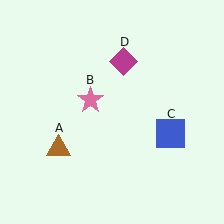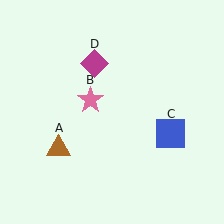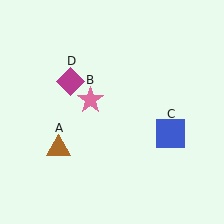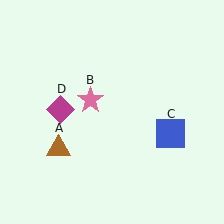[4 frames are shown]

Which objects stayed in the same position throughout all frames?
Brown triangle (object A) and pink star (object B) and blue square (object C) remained stationary.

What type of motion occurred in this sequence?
The magenta diamond (object D) rotated counterclockwise around the center of the scene.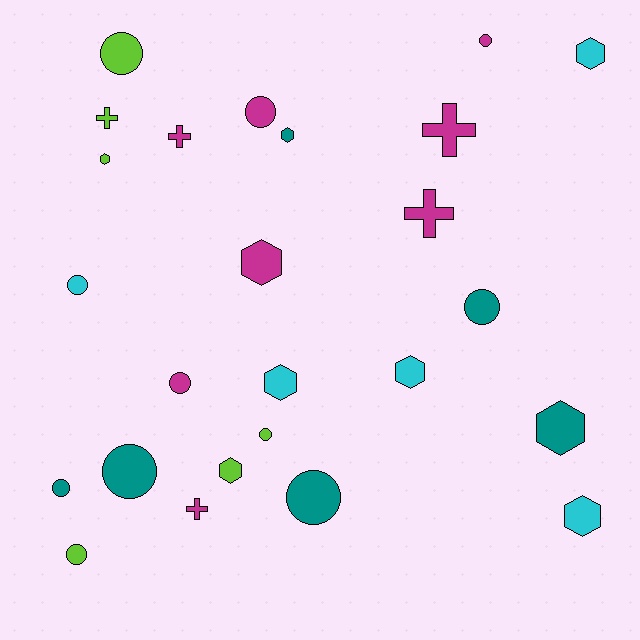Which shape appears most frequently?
Circle, with 11 objects.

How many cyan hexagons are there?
There are 4 cyan hexagons.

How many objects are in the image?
There are 25 objects.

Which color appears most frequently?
Magenta, with 8 objects.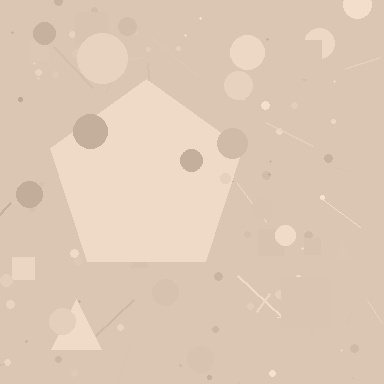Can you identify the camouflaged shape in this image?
The camouflaged shape is a pentagon.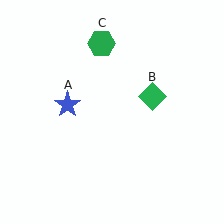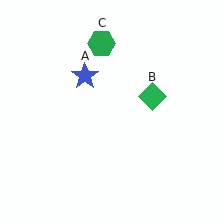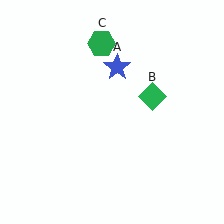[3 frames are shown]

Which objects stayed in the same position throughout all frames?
Green diamond (object B) and green hexagon (object C) remained stationary.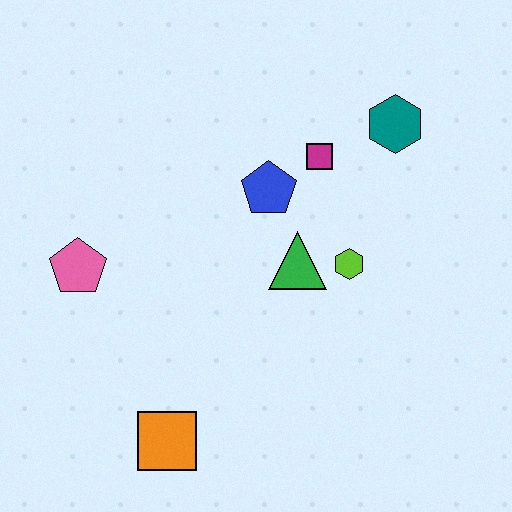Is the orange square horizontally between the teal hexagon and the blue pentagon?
No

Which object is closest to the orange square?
The pink pentagon is closest to the orange square.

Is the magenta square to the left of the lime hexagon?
Yes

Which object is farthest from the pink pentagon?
The teal hexagon is farthest from the pink pentagon.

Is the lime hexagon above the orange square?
Yes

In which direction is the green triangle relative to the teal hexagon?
The green triangle is below the teal hexagon.